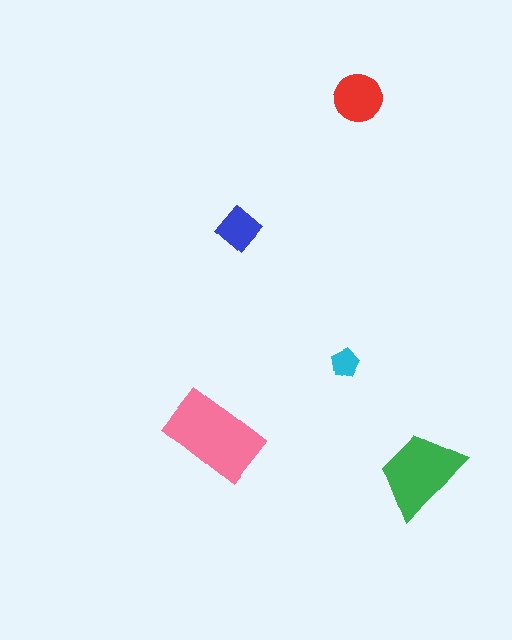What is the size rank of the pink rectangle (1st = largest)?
1st.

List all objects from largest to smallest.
The pink rectangle, the green trapezoid, the red circle, the blue diamond, the cyan pentagon.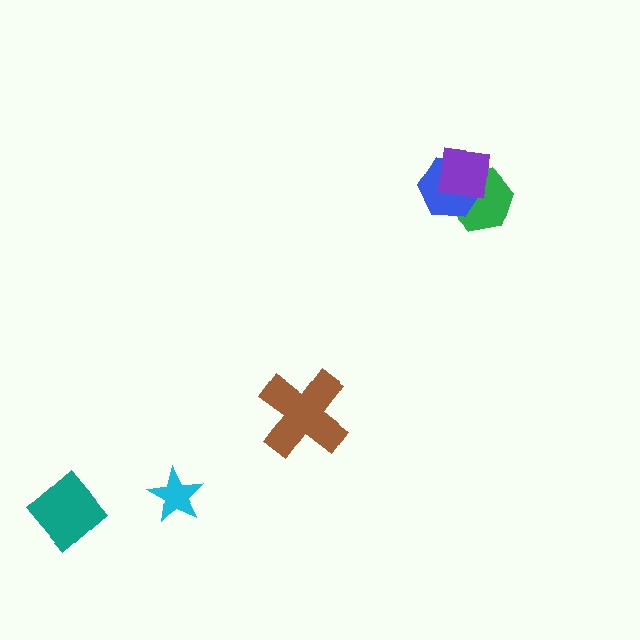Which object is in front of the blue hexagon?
The purple square is in front of the blue hexagon.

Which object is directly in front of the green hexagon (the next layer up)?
The blue hexagon is directly in front of the green hexagon.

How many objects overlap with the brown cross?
0 objects overlap with the brown cross.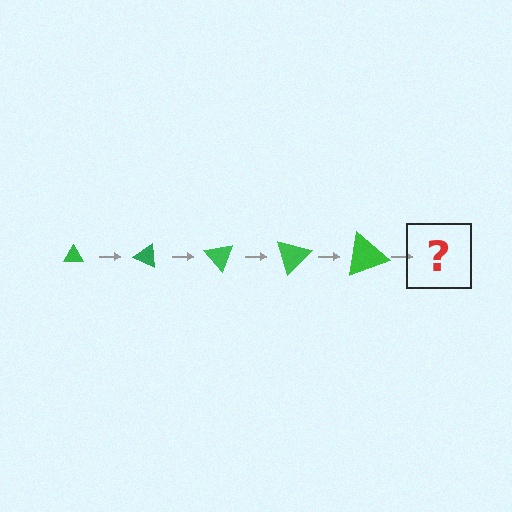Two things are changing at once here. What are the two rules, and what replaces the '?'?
The two rules are that the triangle grows larger each step and it rotates 25 degrees each step. The '?' should be a triangle, larger than the previous one and rotated 125 degrees from the start.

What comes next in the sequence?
The next element should be a triangle, larger than the previous one and rotated 125 degrees from the start.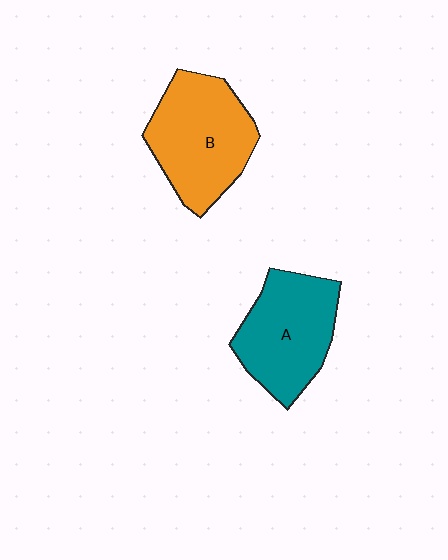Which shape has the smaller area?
Shape A (teal).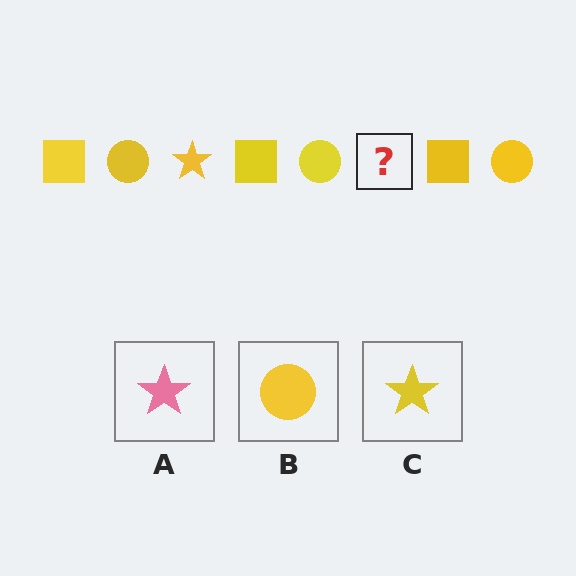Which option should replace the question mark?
Option C.